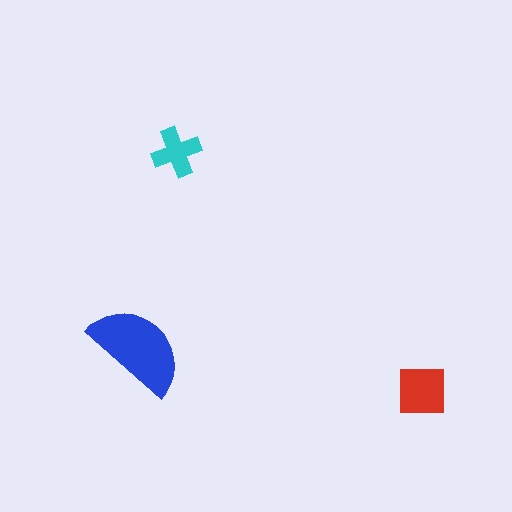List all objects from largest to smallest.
The blue semicircle, the red square, the cyan cross.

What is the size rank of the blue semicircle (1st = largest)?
1st.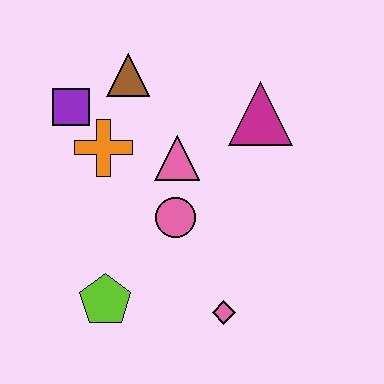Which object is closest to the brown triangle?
The purple square is closest to the brown triangle.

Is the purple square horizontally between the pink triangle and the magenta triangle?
No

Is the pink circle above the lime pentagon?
Yes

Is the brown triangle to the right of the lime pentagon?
Yes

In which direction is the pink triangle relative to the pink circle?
The pink triangle is above the pink circle.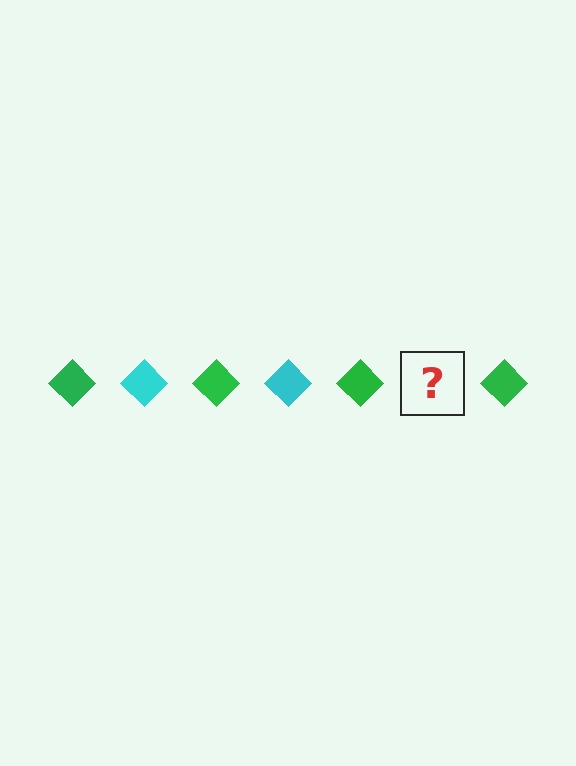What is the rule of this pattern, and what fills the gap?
The rule is that the pattern cycles through green, cyan diamonds. The gap should be filled with a cyan diamond.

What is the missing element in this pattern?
The missing element is a cyan diamond.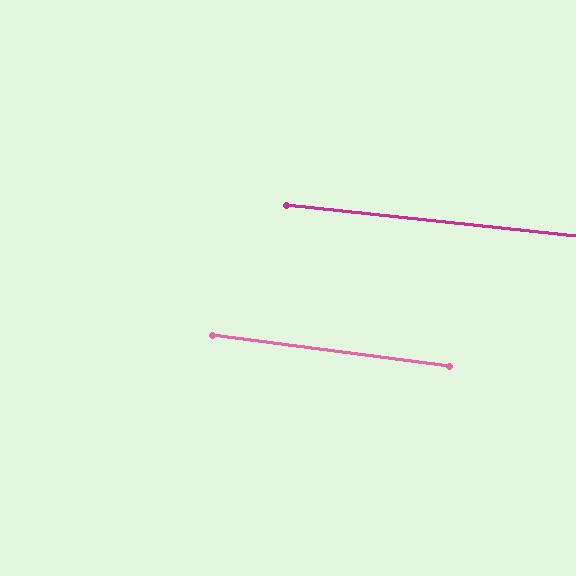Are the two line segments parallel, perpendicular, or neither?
Parallel — their directions differ by only 1.3°.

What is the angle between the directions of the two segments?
Approximately 1 degree.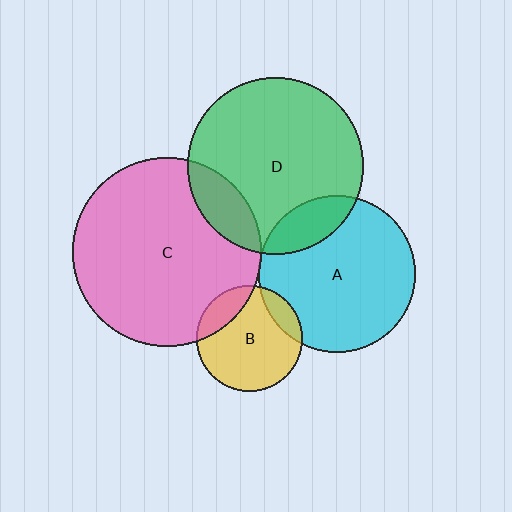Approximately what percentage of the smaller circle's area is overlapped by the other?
Approximately 20%.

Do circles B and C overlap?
Yes.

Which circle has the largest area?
Circle C (pink).